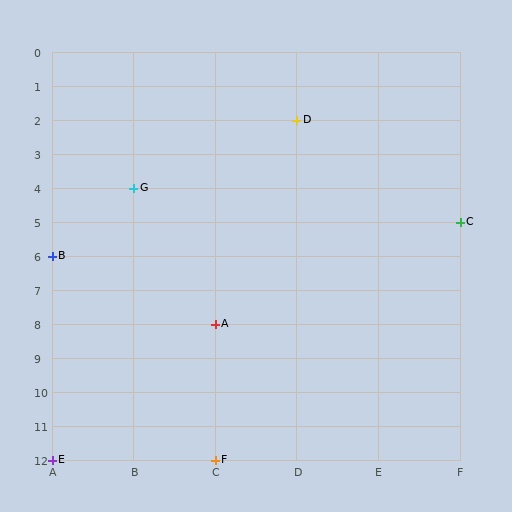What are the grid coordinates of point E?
Point E is at grid coordinates (A, 12).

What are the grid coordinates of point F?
Point F is at grid coordinates (C, 12).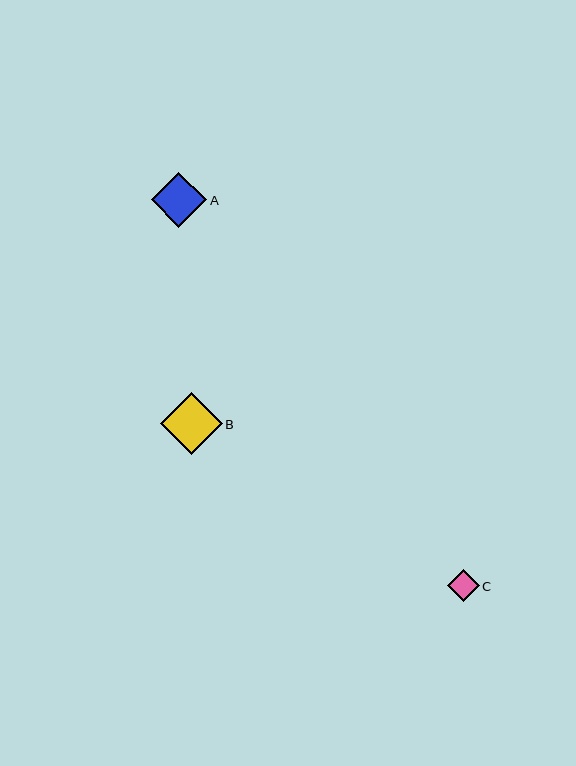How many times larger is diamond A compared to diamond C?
Diamond A is approximately 1.8 times the size of diamond C.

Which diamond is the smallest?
Diamond C is the smallest with a size of approximately 31 pixels.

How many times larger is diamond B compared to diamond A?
Diamond B is approximately 1.1 times the size of diamond A.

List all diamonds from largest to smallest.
From largest to smallest: B, A, C.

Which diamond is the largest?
Diamond B is the largest with a size of approximately 62 pixels.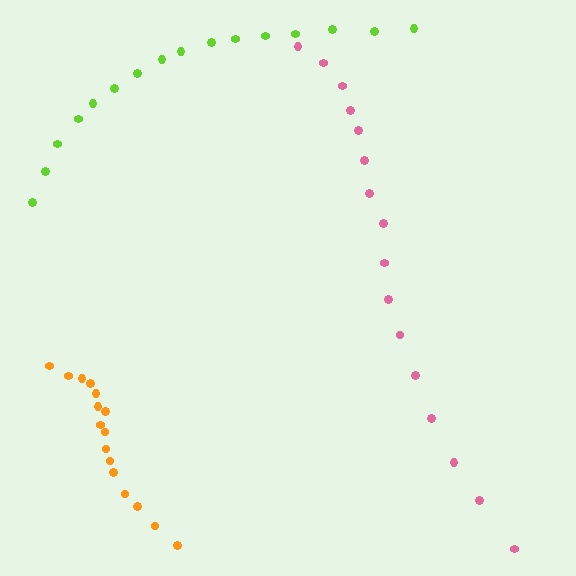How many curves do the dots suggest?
There are 3 distinct paths.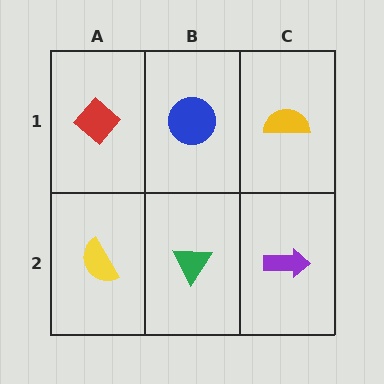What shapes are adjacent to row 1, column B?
A green triangle (row 2, column B), a red diamond (row 1, column A), a yellow semicircle (row 1, column C).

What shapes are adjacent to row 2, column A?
A red diamond (row 1, column A), a green triangle (row 2, column B).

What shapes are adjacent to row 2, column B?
A blue circle (row 1, column B), a yellow semicircle (row 2, column A), a purple arrow (row 2, column C).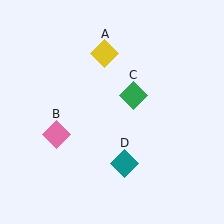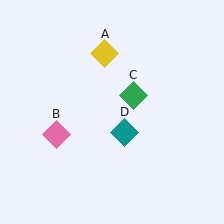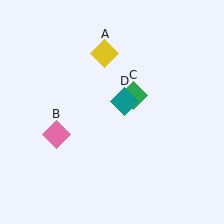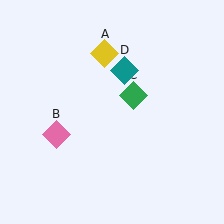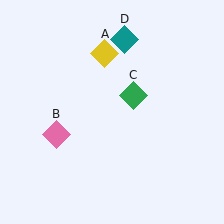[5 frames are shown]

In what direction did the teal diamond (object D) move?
The teal diamond (object D) moved up.